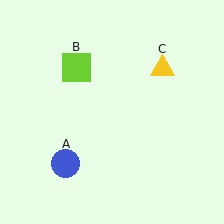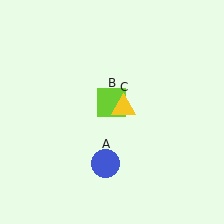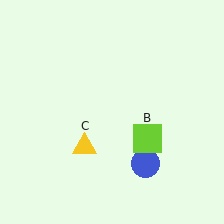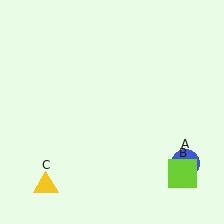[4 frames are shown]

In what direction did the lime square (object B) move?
The lime square (object B) moved down and to the right.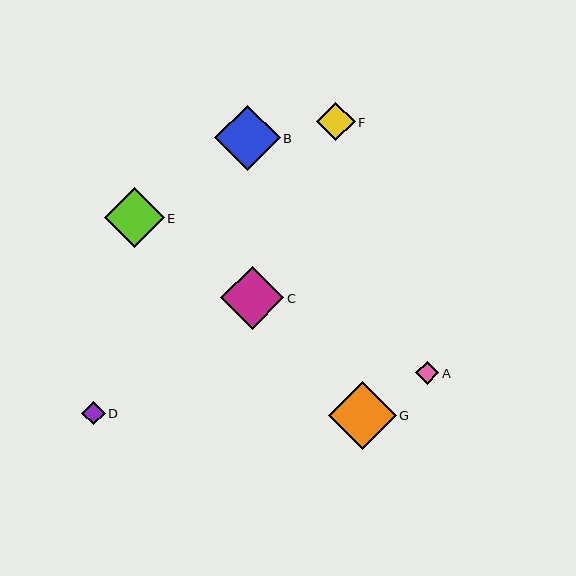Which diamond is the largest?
Diamond G is the largest with a size of approximately 68 pixels.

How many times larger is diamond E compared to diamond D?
Diamond E is approximately 2.5 times the size of diamond D.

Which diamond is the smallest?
Diamond A is the smallest with a size of approximately 23 pixels.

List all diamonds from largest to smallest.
From largest to smallest: G, B, C, E, F, D, A.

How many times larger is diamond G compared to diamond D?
Diamond G is approximately 2.9 times the size of diamond D.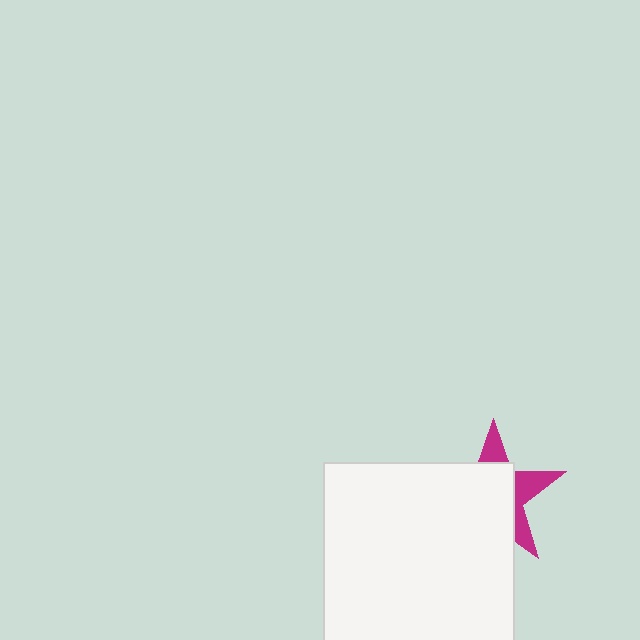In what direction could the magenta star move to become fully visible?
The magenta star could move toward the upper-right. That would shift it out from behind the white square entirely.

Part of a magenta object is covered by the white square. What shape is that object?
It is a star.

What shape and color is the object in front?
The object in front is a white square.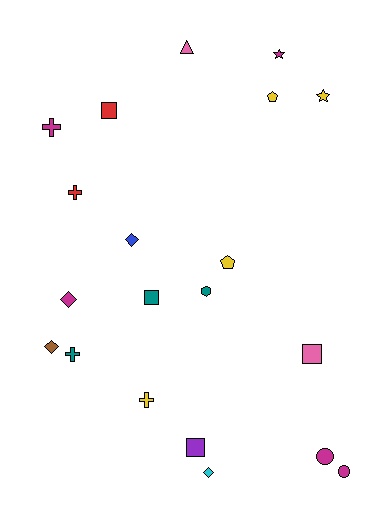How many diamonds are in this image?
There are 4 diamonds.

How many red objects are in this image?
There are 2 red objects.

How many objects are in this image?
There are 20 objects.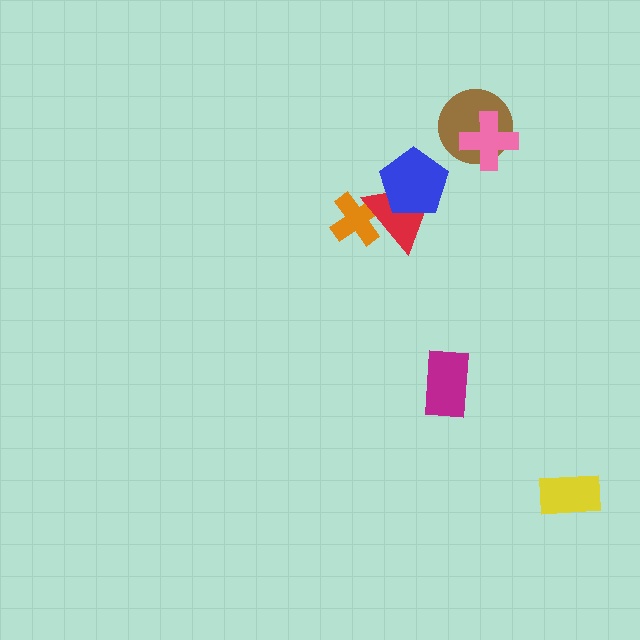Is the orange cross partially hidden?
Yes, it is partially covered by another shape.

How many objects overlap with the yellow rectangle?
0 objects overlap with the yellow rectangle.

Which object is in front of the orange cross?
The red triangle is in front of the orange cross.